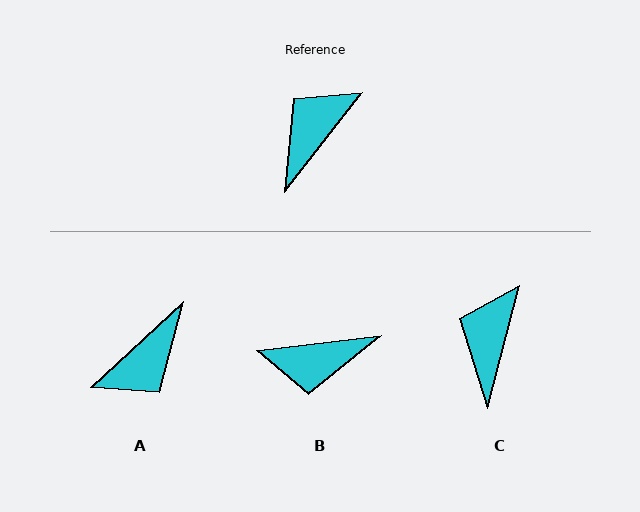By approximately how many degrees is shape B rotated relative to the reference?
Approximately 135 degrees counter-clockwise.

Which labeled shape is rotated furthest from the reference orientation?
A, about 171 degrees away.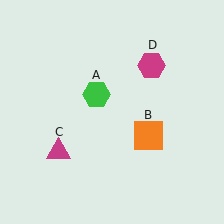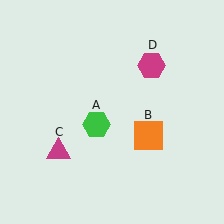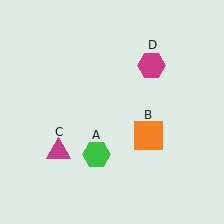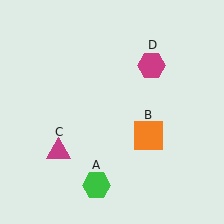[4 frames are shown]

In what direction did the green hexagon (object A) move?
The green hexagon (object A) moved down.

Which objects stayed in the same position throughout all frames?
Orange square (object B) and magenta triangle (object C) and magenta hexagon (object D) remained stationary.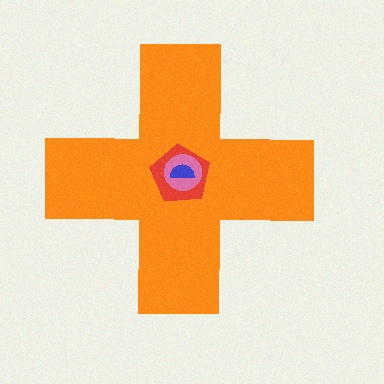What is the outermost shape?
The orange cross.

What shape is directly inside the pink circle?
The blue semicircle.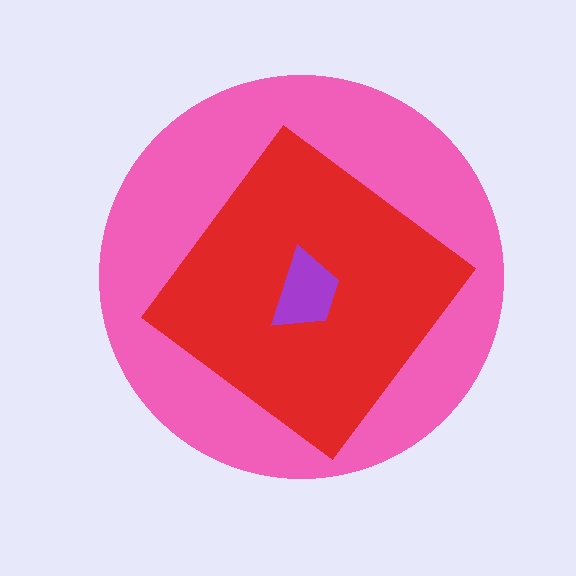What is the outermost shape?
The pink circle.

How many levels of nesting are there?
3.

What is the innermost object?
The purple trapezoid.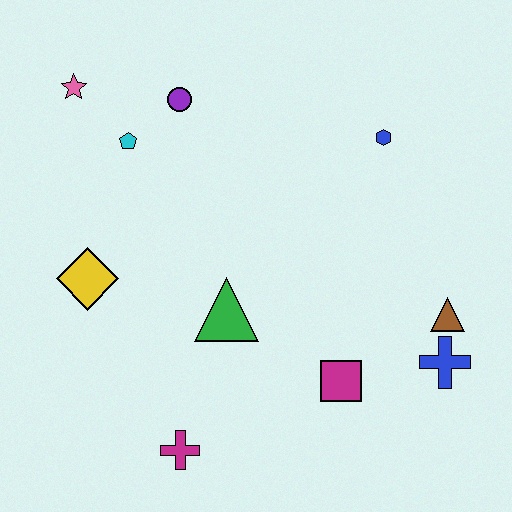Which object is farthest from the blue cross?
The pink star is farthest from the blue cross.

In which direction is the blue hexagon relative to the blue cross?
The blue hexagon is above the blue cross.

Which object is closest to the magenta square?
The blue cross is closest to the magenta square.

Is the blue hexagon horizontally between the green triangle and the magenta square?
No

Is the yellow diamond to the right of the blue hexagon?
No